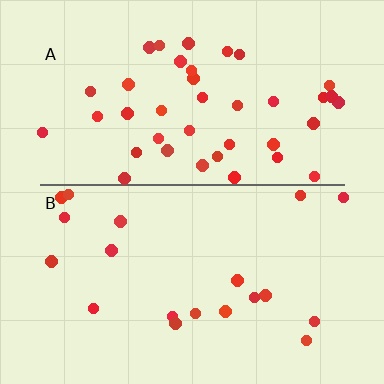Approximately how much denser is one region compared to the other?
Approximately 2.1× — region A over region B.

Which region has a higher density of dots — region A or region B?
A (the top).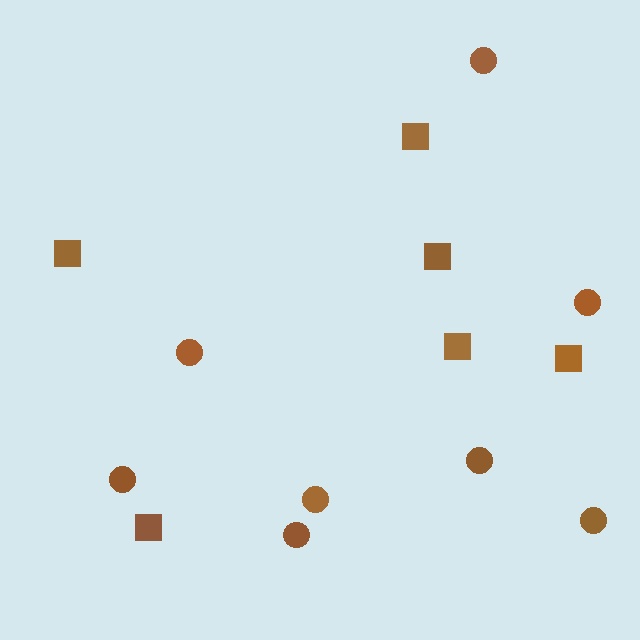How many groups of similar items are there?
There are 2 groups: one group of circles (8) and one group of squares (6).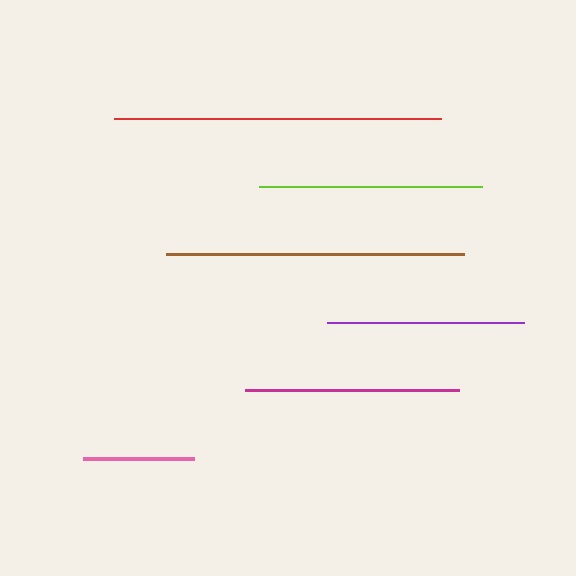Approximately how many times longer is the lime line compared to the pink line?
The lime line is approximately 2.0 times the length of the pink line.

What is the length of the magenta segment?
The magenta segment is approximately 214 pixels long.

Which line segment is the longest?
The red line is the longest at approximately 327 pixels.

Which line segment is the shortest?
The pink line is the shortest at approximately 111 pixels.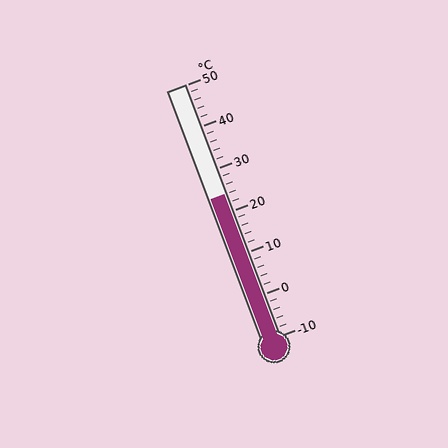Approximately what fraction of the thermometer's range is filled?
The thermometer is filled to approximately 55% of its range.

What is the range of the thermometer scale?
The thermometer scale ranges from -10°C to 50°C.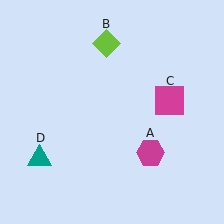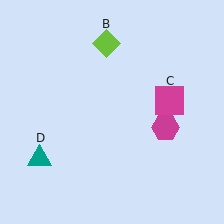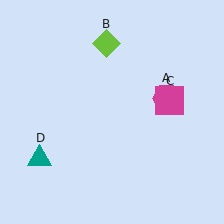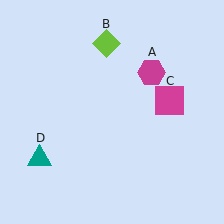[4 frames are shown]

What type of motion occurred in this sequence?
The magenta hexagon (object A) rotated counterclockwise around the center of the scene.